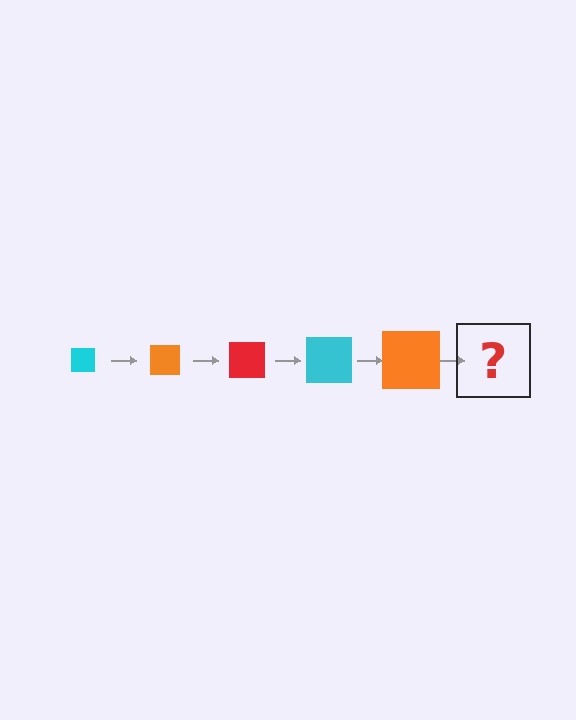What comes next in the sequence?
The next element should be a red square, larger than the previous one.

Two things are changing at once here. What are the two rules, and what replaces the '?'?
The two rules are that the square grows larger each step and the color cycles through cyan, orange, and red. The '?' should be a red square, larger than the previous one.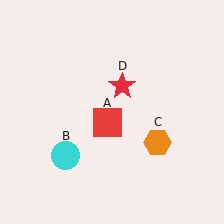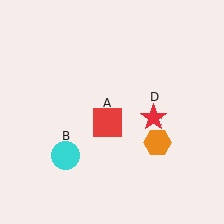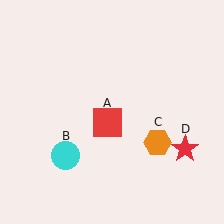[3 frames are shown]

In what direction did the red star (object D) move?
The red star (object D) moved down and to the right.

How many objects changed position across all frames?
1 object changed position: red star (object D).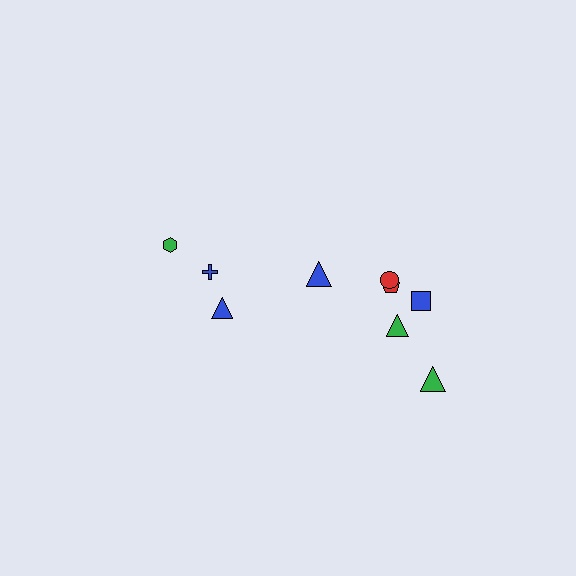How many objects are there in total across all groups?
There are 9 objects.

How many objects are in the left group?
There are 3 objects.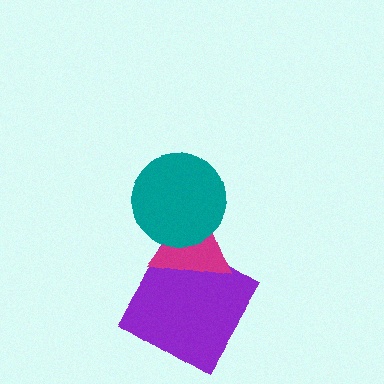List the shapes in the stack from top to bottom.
From top to bottom: the teal circle, the magenta triangle, the purple diamond.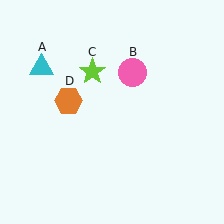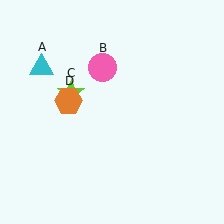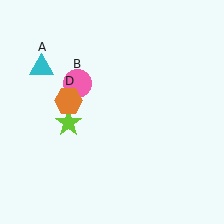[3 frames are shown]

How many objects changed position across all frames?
2 objects changed position: pink circle (object B), lime star (object C).